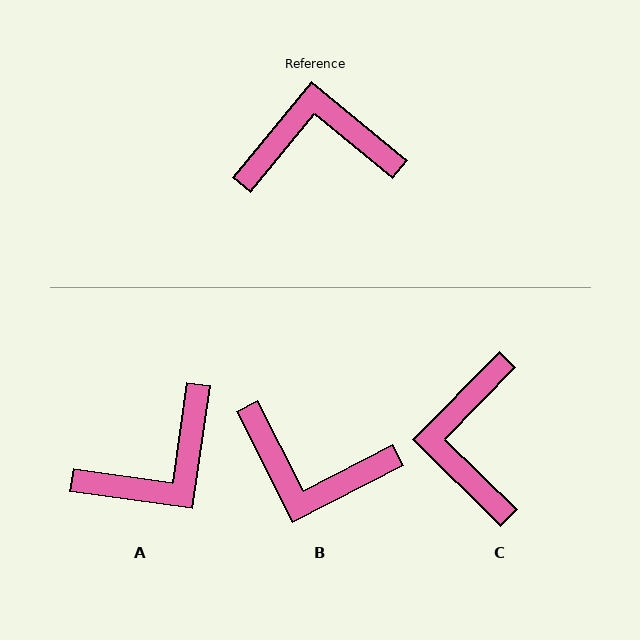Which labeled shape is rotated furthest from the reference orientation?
B, about 156 degrees away.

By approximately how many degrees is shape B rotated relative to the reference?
Approximately 156 degrees counter-clockwise.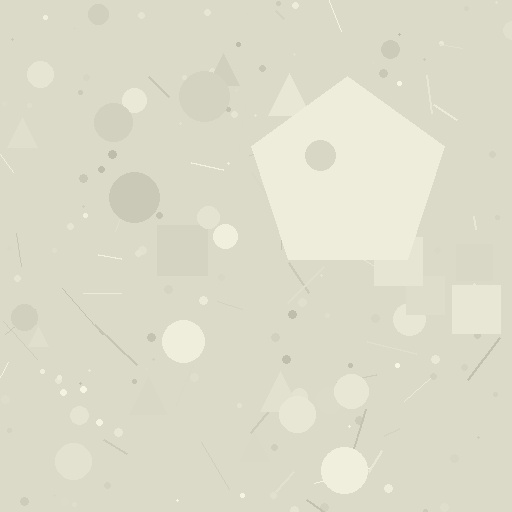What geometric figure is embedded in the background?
A pentagon is embedded in the background.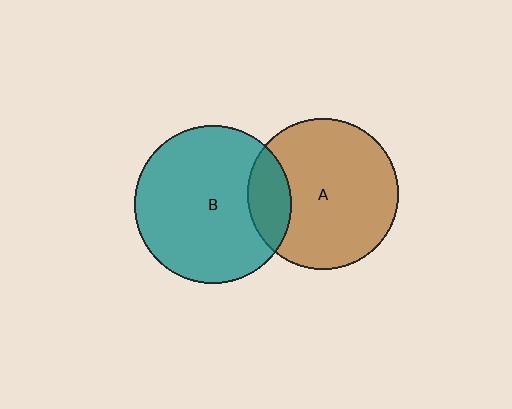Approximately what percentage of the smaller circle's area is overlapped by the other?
Approximately 20%.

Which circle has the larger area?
Circle B (teal).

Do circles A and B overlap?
Yes.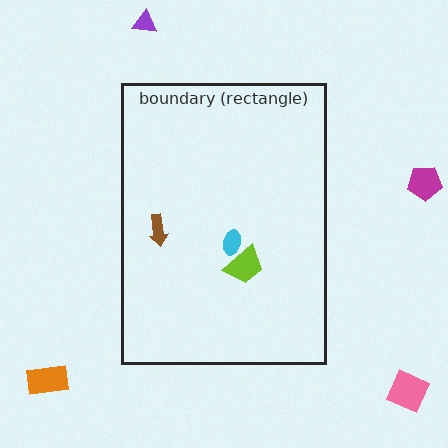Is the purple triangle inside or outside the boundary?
Outside.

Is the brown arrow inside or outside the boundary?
Inside.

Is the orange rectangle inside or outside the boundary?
Outside.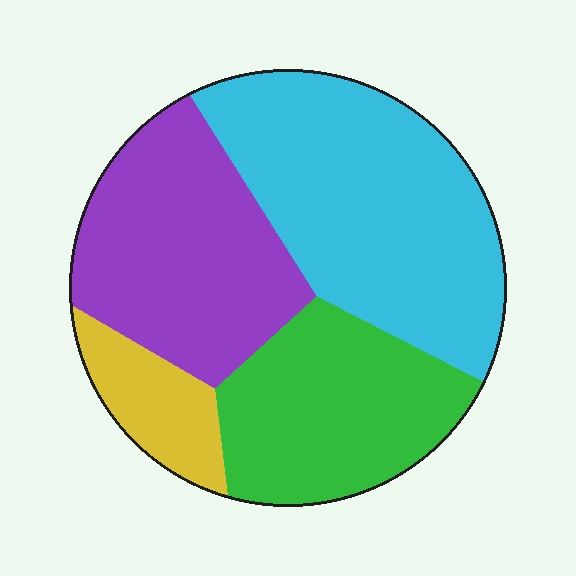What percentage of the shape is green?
Green takes up about one quarter (1/4) of the shape.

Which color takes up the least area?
Yellow, at roughly 10%.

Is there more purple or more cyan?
Cyan.